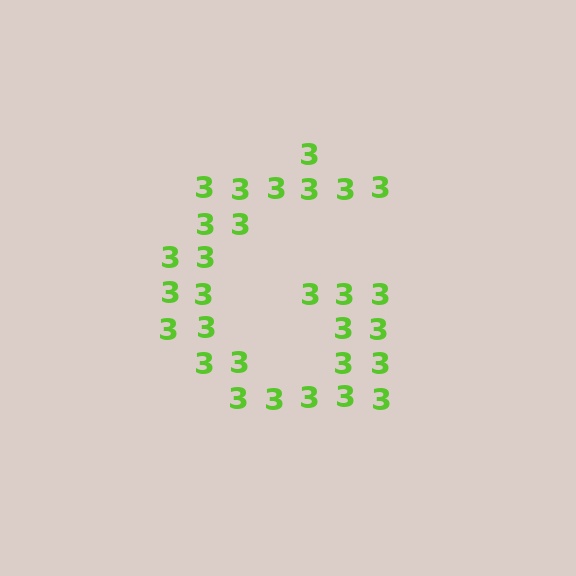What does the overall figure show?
The overall figure shows the letter G.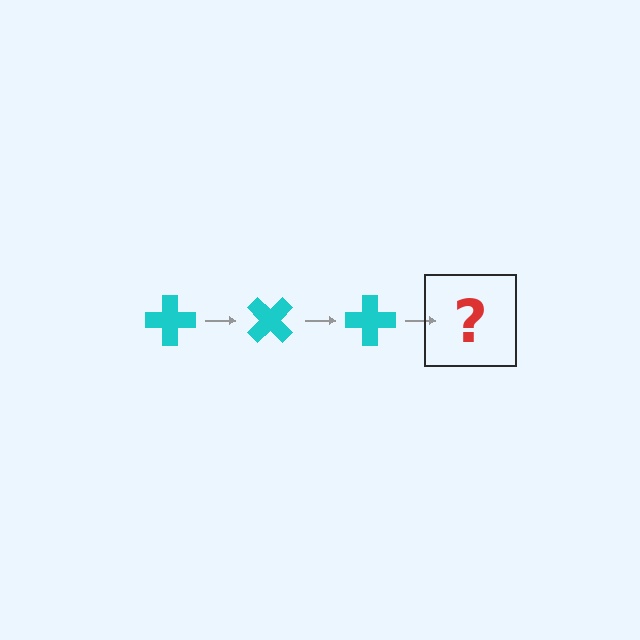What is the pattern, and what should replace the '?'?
The pattern is that the cross rotates 45 degrees each step. The '?' should be a cyan cross rotated 135 degrees.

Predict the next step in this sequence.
The next step is a cyan cross rotated 135 degrees.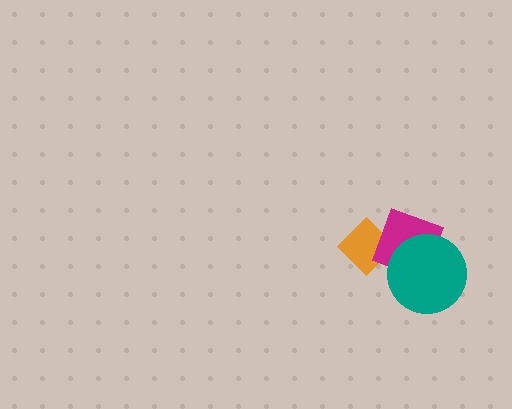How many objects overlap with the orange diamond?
1 object overlaps with the orange diamond.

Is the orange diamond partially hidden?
Yes, it is partially covered by another shape.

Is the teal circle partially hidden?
No, no other shape covers it.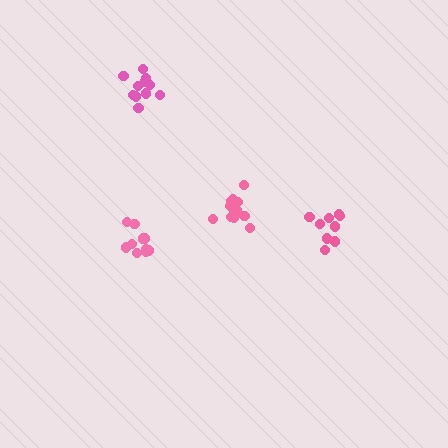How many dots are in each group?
Group 1: 10 dots, Group 2: 10 dots, Group 3: 11 dots, Group 4: 14 dots (45 total).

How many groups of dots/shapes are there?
There are 4 groups.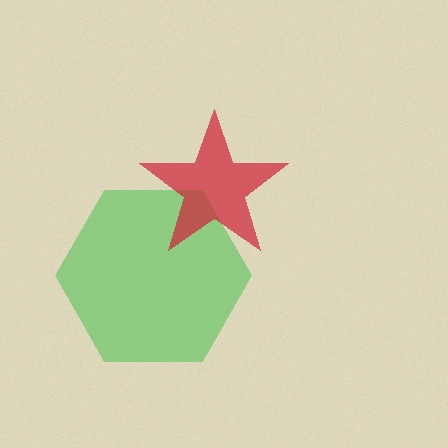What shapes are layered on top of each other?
The layered shapes are: a green hexagon, a red star.